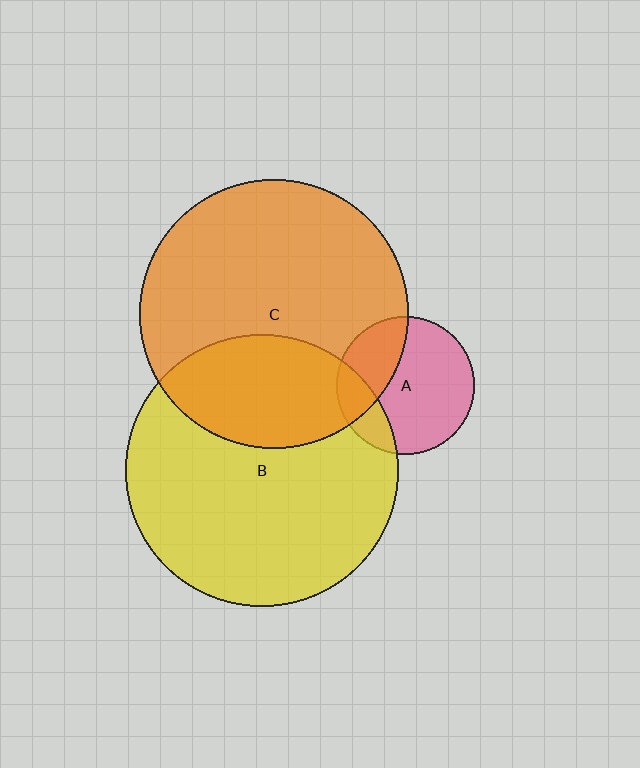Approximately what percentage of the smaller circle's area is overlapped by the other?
Approximately 20%.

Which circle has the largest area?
Circle B (yellow).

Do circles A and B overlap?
Yes.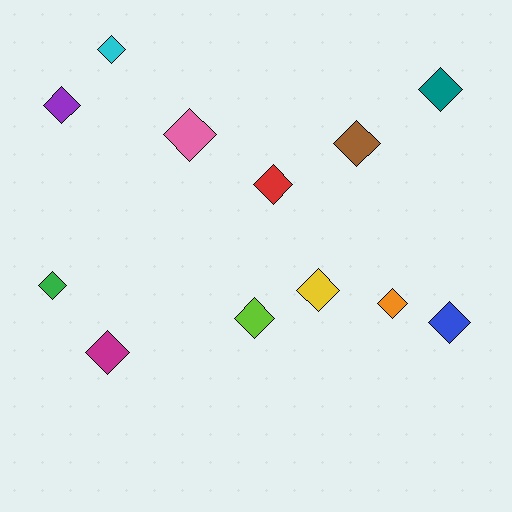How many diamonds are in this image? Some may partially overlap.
There are 12 diamonds.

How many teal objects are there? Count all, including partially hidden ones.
There is 1 teal object.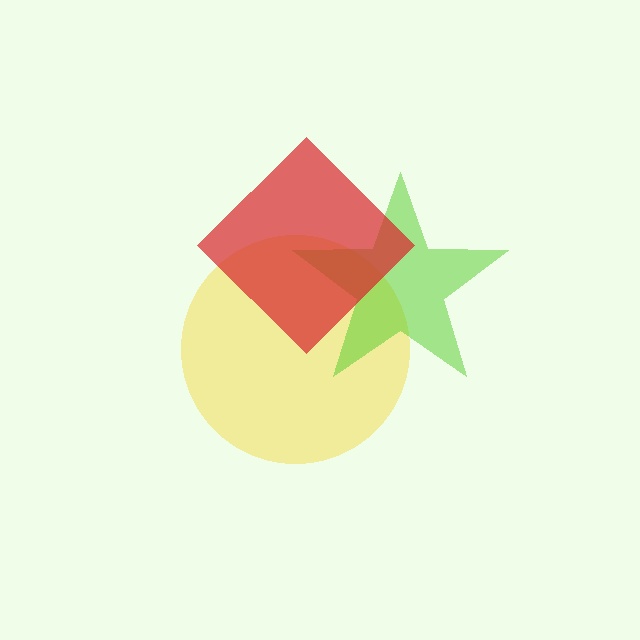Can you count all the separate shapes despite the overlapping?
Yes, there are 3 separate shapes.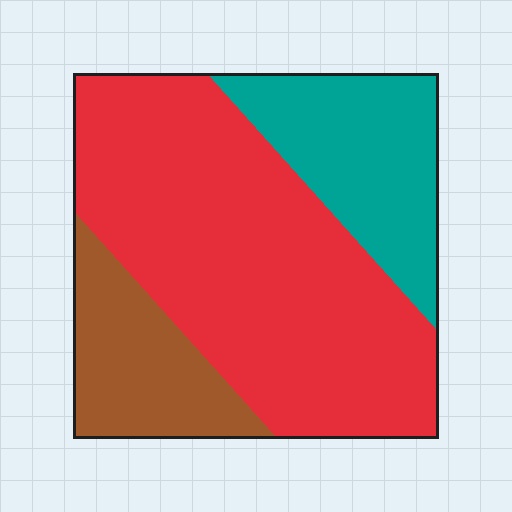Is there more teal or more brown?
Teal.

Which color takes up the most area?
Red, at roughly 60%.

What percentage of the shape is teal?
Teal covers 22% of the shape.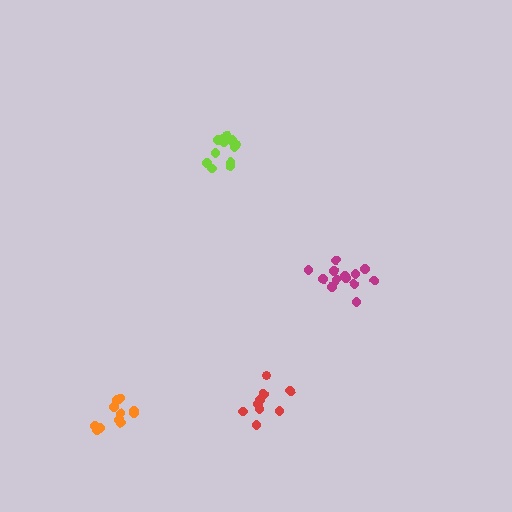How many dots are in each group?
Group 1: 13 dots, Group 2: 9 dots, Group 3: 13 dots, Group 4: 11 dots (46 total).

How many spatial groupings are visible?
There are 4 spatial groupings.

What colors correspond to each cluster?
The clusters are colored: magenta, red, lime, orange.